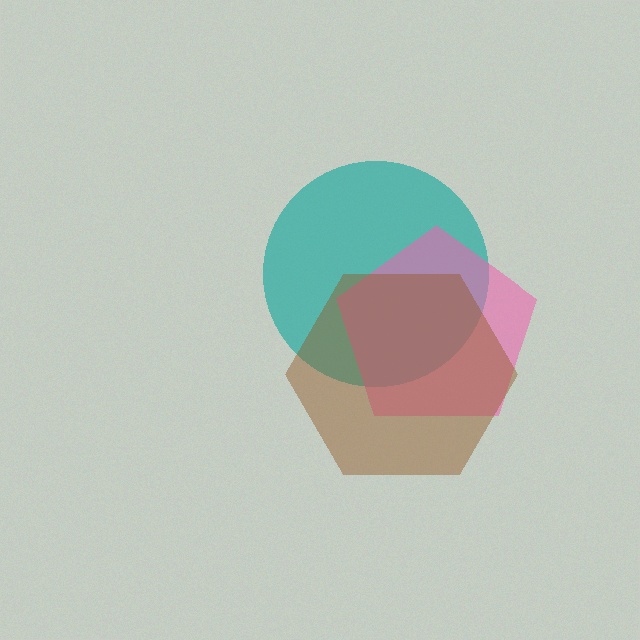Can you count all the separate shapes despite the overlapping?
Yes, there are 3 separate shapes.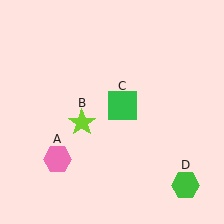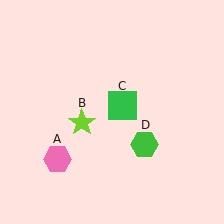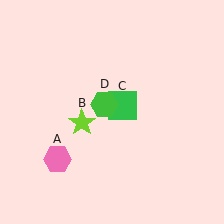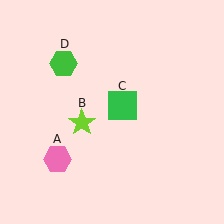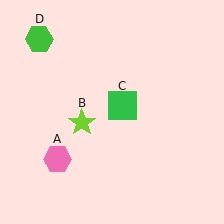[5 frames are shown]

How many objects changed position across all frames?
1 object changed position: green hexagon (object D).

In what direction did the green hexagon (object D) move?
The green hexagon (object D) moved up and to the left.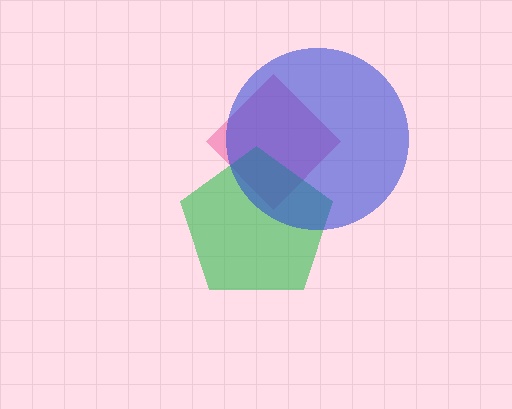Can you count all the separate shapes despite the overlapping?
Yes, there are 3 separate shapes.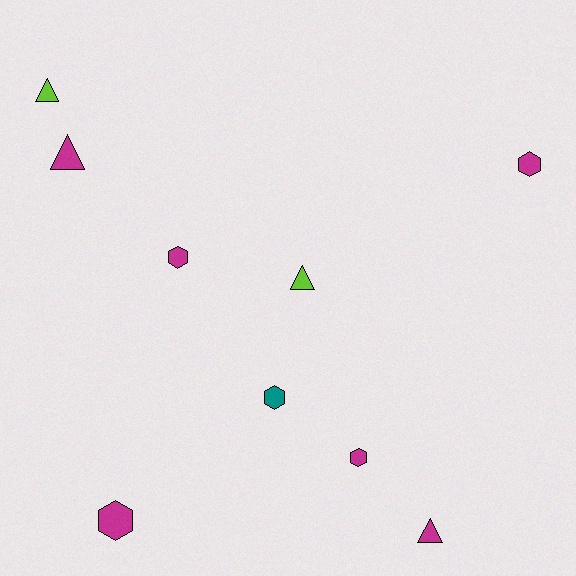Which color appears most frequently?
Magenta, with 6 objects.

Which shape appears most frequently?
Hexagon, with 5 objects.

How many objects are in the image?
There are 9 objects.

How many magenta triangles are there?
There are 2 magenta triangles.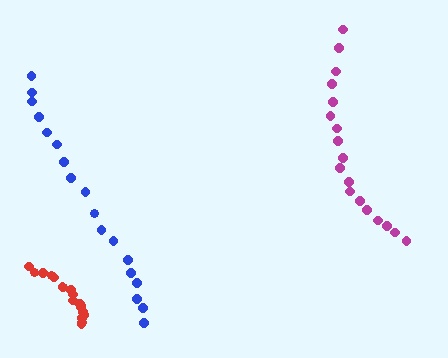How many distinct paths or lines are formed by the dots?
There are 3 distinct paths.